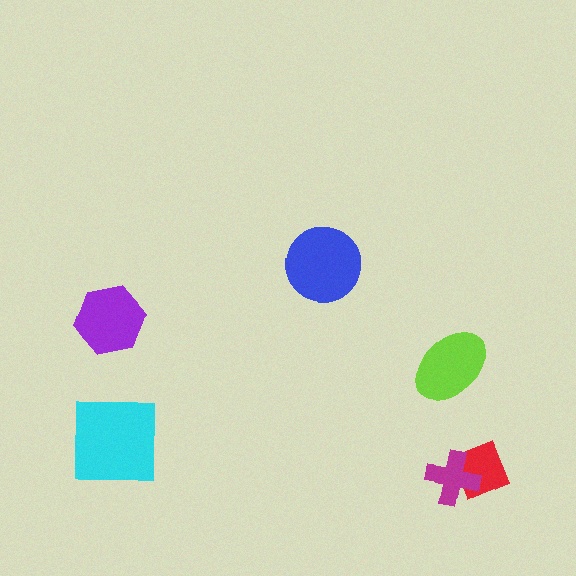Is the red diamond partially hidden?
Yes, it is partially covered by another shape.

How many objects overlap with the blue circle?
0 objects overlap with the blue circle.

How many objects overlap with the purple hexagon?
0 objects overlap with the purple hexagon.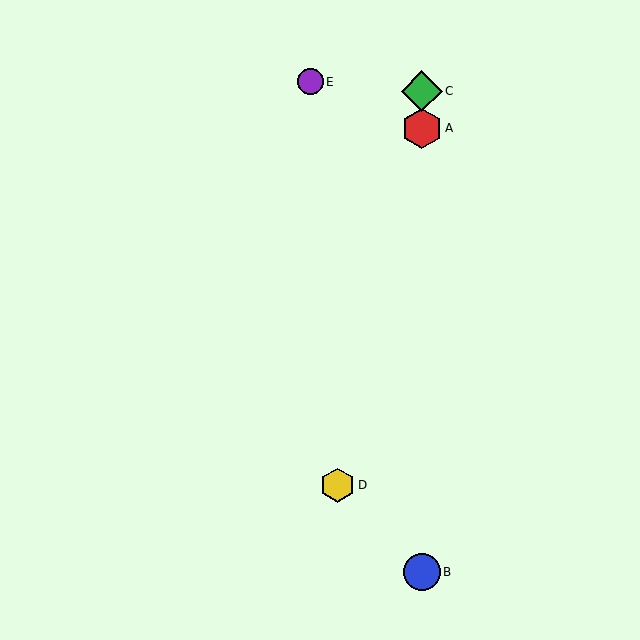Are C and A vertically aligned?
Yes, both are at x≈422.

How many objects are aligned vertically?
3 objects (A, B, C) are aligned vertically.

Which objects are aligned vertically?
Objects A, B, C are aligned vertically.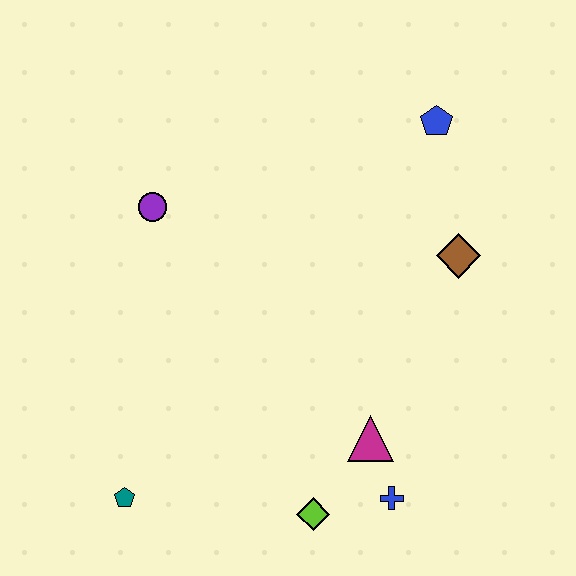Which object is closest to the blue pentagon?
The brown diamond is closest to the blue pentagon.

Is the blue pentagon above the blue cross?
Yes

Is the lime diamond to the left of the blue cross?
Yes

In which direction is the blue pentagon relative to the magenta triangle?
The blue pentagon is above the magenta triangle.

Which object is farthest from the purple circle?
The blue cross is farthest from the purple circle.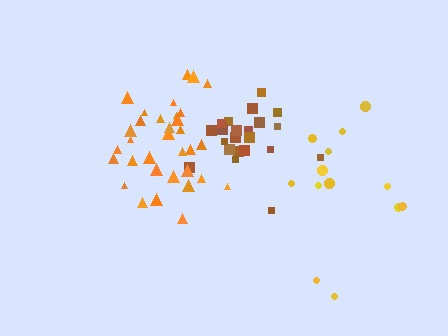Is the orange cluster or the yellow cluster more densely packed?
Orange.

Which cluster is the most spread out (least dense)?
Yellow.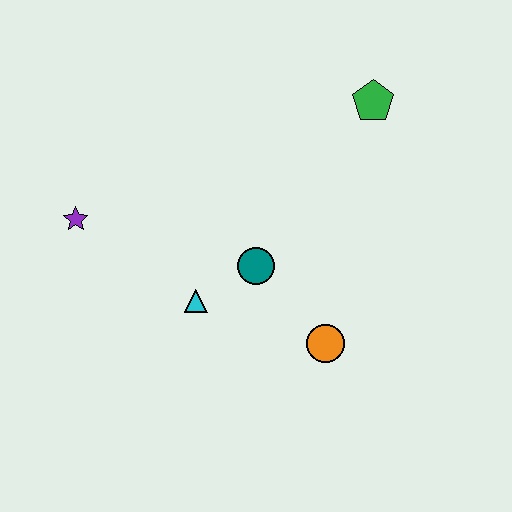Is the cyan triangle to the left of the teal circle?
Yes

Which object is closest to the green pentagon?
The teal circle is closest to the green pentagon.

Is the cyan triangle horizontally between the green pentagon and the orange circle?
No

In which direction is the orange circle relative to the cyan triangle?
The orange circle is to the right of the cyan triangle.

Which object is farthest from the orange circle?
The purple star is farthest from the orange circle.